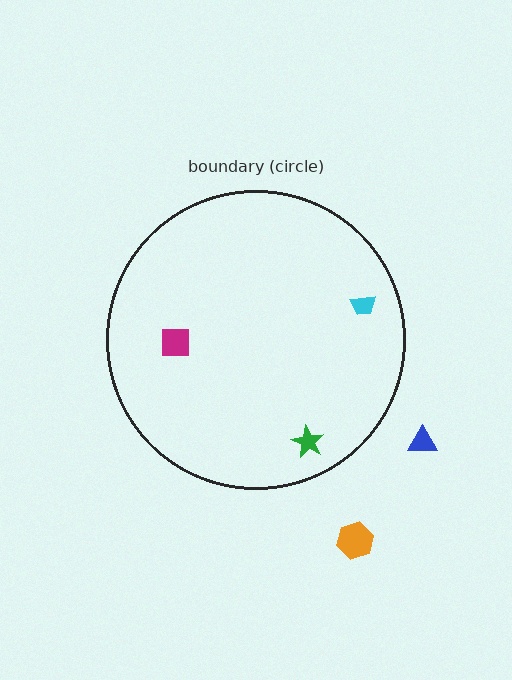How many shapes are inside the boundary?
3 inside, 2 outside.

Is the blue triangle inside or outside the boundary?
Outside.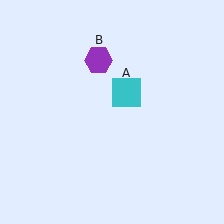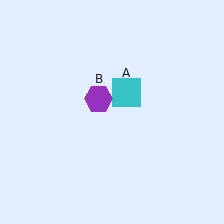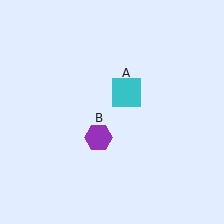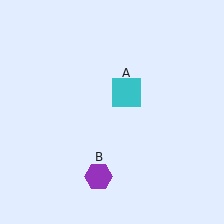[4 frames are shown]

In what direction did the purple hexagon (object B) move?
The purple hexagon (object B) moved down.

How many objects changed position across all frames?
1 object changed position: purple hexagon (object B).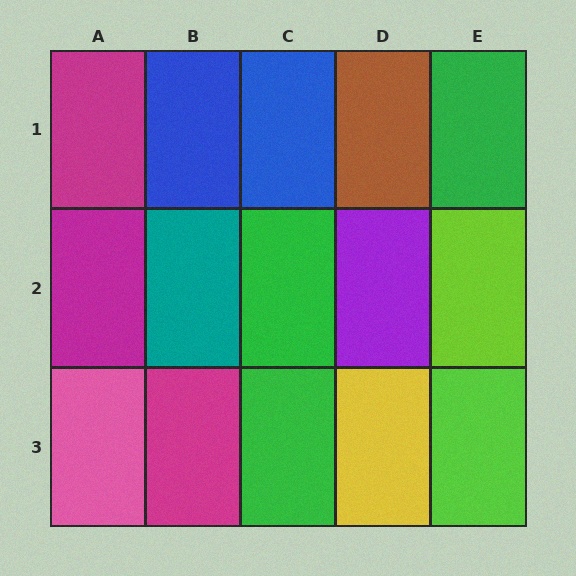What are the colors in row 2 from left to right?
Magenta, teal, green, purple, lime.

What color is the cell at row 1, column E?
Green.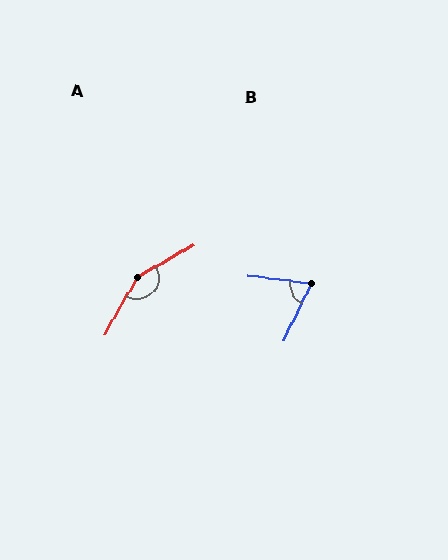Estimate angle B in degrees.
Approximately 71 degrees.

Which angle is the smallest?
B, at approximately 71 degrees.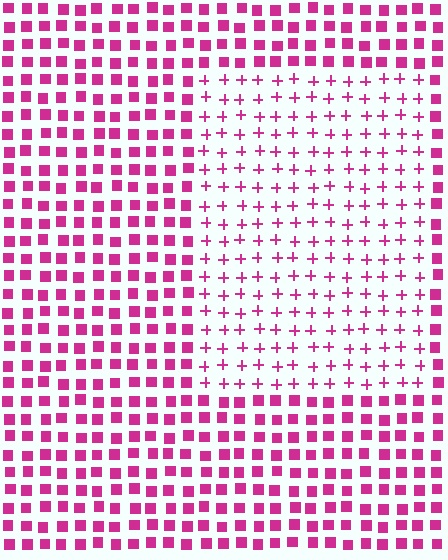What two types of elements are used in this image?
The image uses plus signs inside the rectangle region and squares outside it.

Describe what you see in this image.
The image is filled with small magenta elements arranged in a uniform grid. A rectangle-shaped region contains plus signs, while the surrounding area contains squares. The boundary is defined purely by the change in element shape.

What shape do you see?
I see a rectangle.